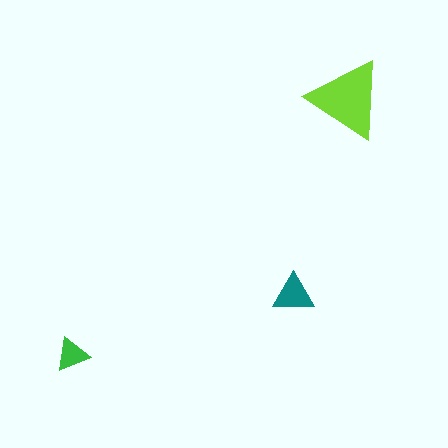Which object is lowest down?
The green triangle is bottommost.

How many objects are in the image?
There are 3 objects in the image.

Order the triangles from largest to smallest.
the lime one, the teal one, the green one.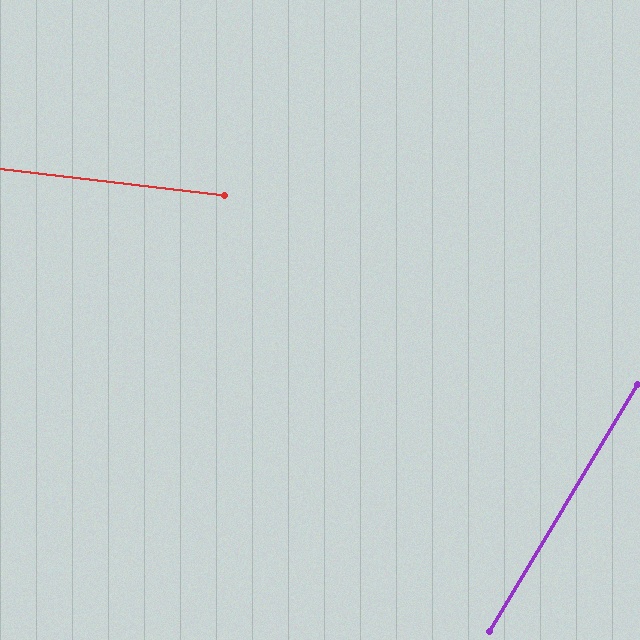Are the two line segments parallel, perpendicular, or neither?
Neither parallel nor perpendicular — they differ by about 66°.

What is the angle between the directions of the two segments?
Approximately 66 degrees.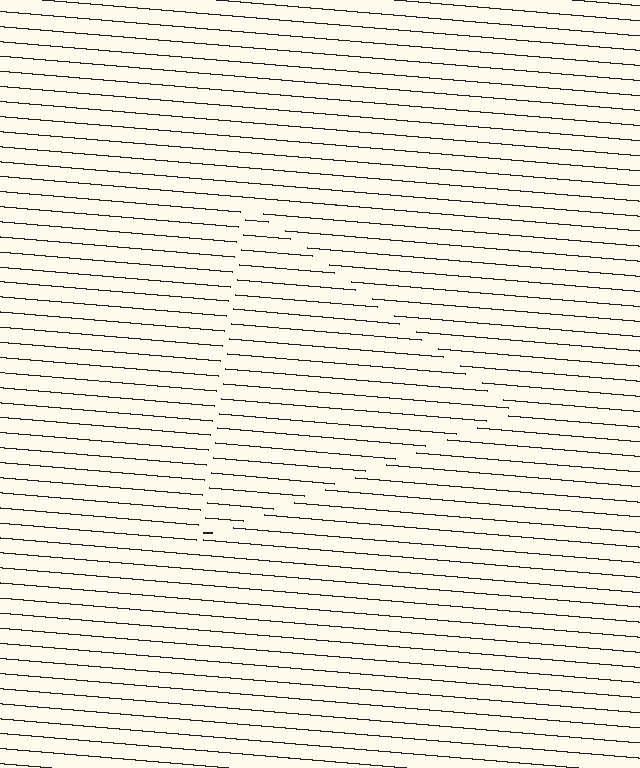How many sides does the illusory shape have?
3 sides — the line-ends trace a triangle.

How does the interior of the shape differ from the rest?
The interior of the shape contains the same grating, shifted by half a period — the contour is defined by the phase discontinuity where line-ends from the inner and outer gratings abut.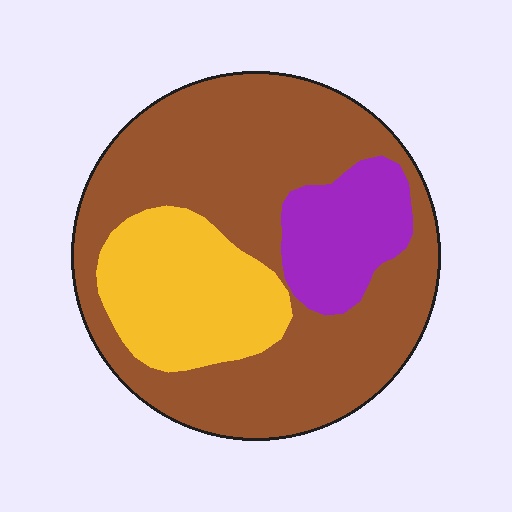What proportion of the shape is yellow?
Yellow covers 22% of the shape.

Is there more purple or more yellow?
Yellow.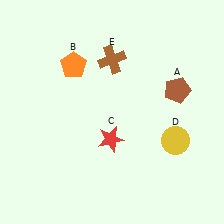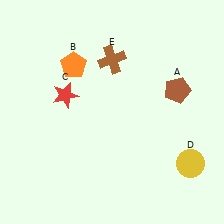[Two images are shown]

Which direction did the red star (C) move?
The red star (C) moved left.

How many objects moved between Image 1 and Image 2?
2 objects moved between the two images.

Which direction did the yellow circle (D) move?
The yellow circle (D) moved down.